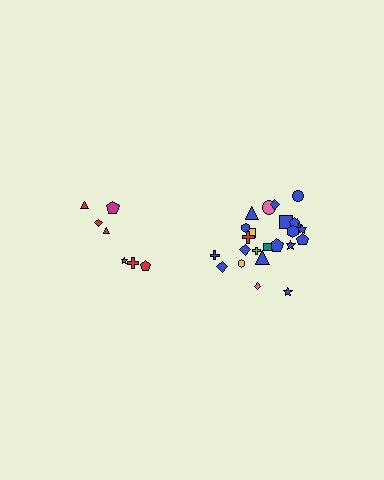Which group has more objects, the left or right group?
The right group.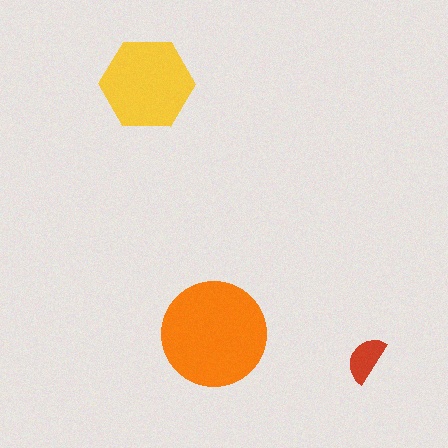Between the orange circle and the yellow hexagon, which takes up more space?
The orange circle.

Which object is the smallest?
The red semicircle.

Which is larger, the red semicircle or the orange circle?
The orange circle.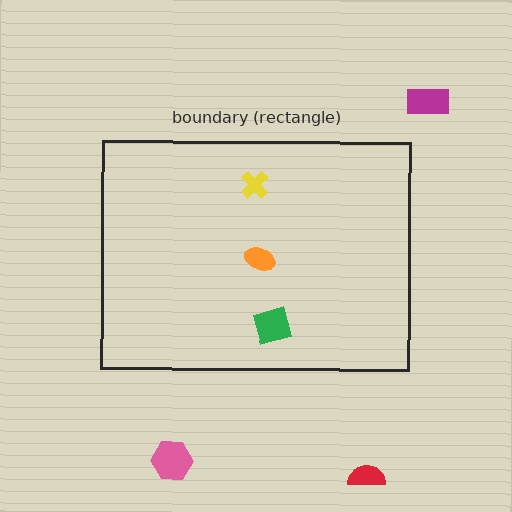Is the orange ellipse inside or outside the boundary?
Inside.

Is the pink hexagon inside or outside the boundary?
Outside.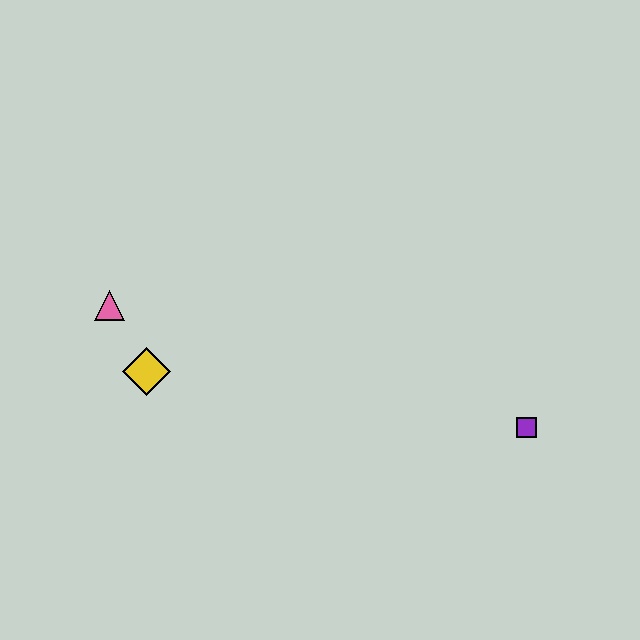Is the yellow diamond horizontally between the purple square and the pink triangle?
Yes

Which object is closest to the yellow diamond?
The pink triangle is closest to the yellow diamond.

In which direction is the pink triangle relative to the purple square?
The pink triangle is to the left of the purple square.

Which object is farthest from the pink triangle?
The purple square is farthest from the pink triangle.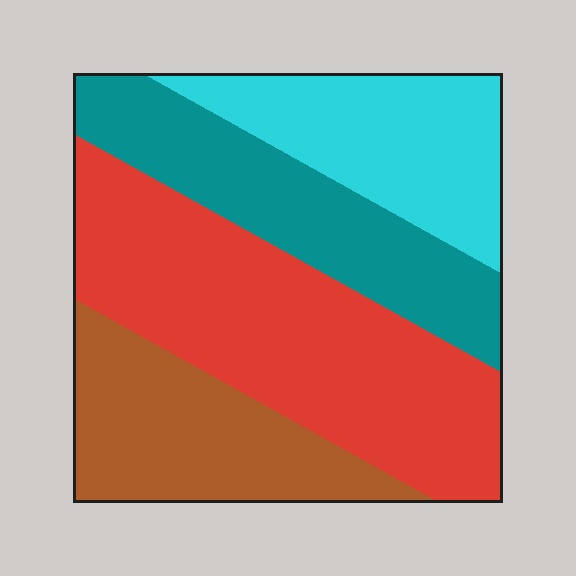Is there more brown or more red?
Red.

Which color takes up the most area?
Red, at roughly 40%.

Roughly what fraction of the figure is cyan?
Cyan takes up about one fifth (1/5) of the figure.